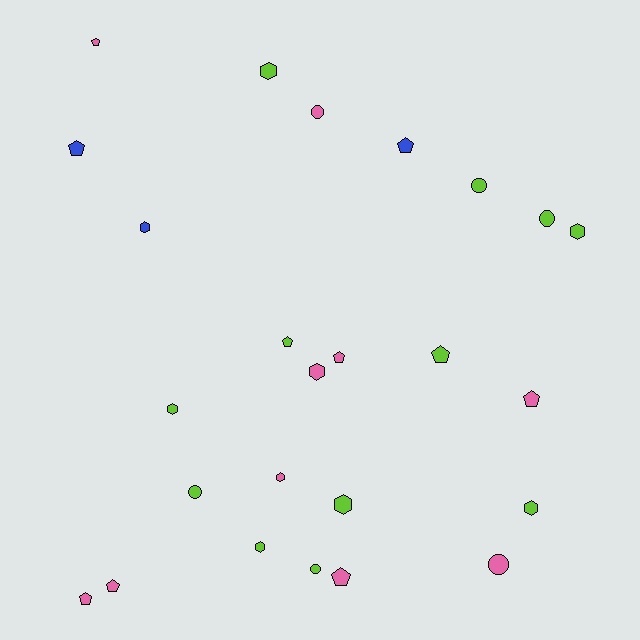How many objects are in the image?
There are 25 objects.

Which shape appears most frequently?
Pentagon, with 10 objects.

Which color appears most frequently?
Lime, with 12 objects.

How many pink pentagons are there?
There are 6 pink pentagons.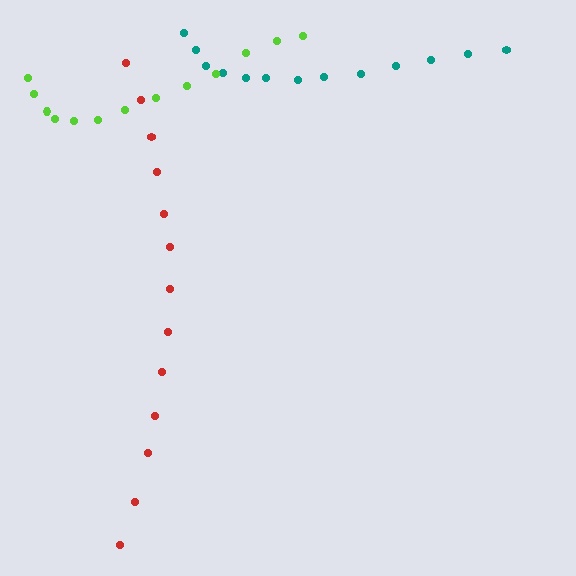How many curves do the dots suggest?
There are 3 distinct paths.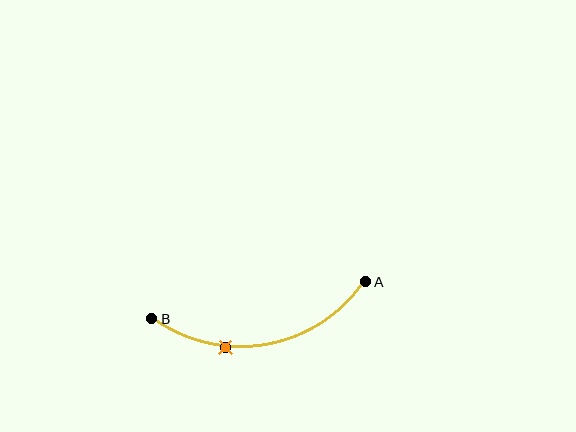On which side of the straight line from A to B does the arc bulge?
The arc bulges below the straight line connecting A and B.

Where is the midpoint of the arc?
The arc midpoint is the point on the curve farthest from the straight line joining A and B. It sits below that line.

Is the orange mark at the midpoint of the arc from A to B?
No. The orange mark lies on the arc but is closer to endpoint B. The arc midpoint would be at the point on the curve equidistant along the arc from both A and B.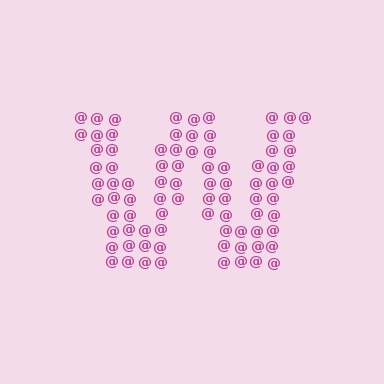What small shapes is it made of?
It is made of small at signs.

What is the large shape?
The large shape is the letter W.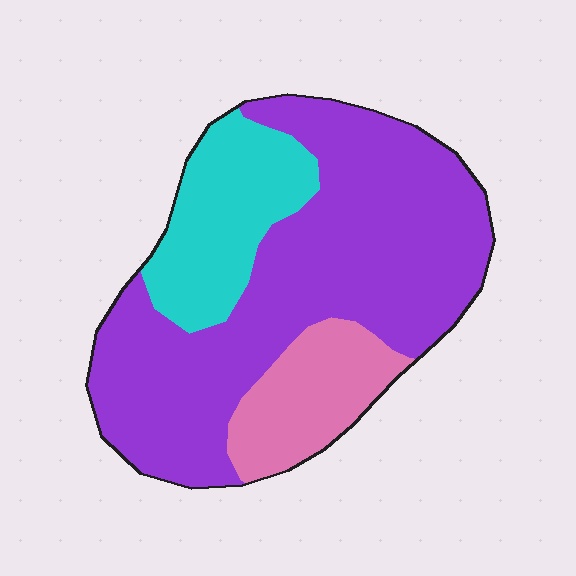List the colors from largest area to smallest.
From largest to smallest: purple, cyan, pink.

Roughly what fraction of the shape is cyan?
Cyan covers 20% of the shape.